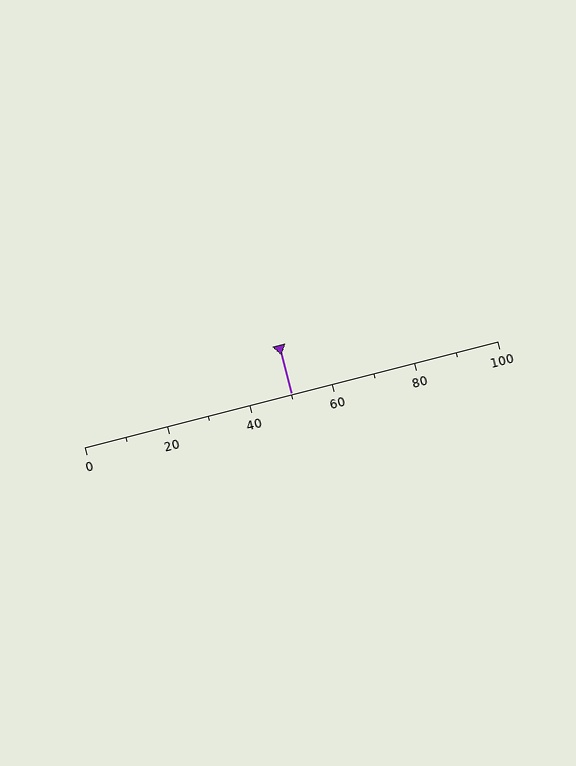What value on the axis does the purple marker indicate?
The marker indicates approximately 50.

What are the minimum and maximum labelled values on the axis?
The axis runs from 0 to 100.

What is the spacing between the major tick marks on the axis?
The major ticks are spaced 20 apart.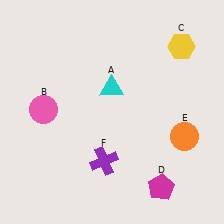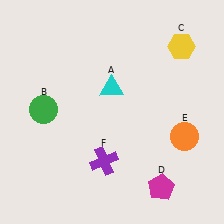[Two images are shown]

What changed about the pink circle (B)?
In Image 1, B is pink. In Image 2, it changed to green.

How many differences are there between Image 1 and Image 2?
There is 1 difference between the two images.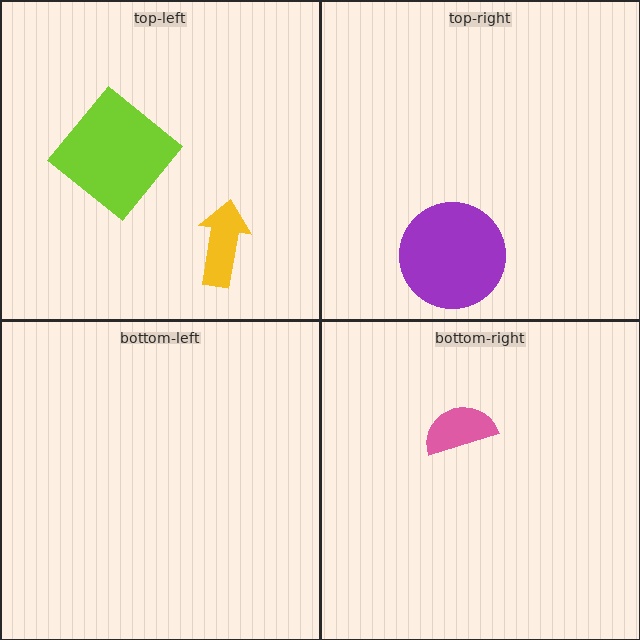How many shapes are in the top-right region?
1.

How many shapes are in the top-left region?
2.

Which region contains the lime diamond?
The top-left region.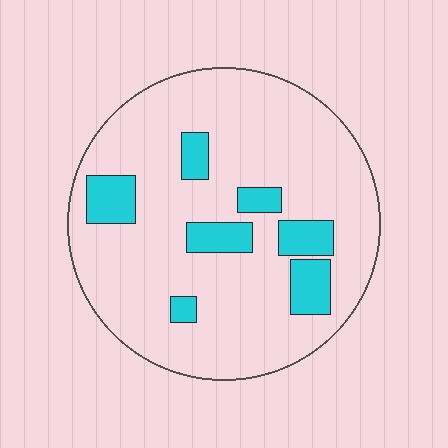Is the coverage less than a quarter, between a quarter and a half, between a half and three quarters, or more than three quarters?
Less than a quarter.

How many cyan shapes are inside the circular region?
7.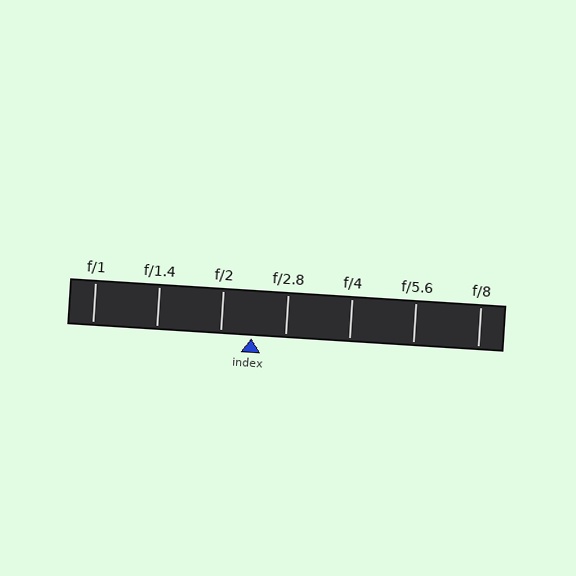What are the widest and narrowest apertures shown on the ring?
The widest aperture shown is f/1 and the narrowest is f/8.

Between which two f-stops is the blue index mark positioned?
The index mark is between f/2 and f/2.8.